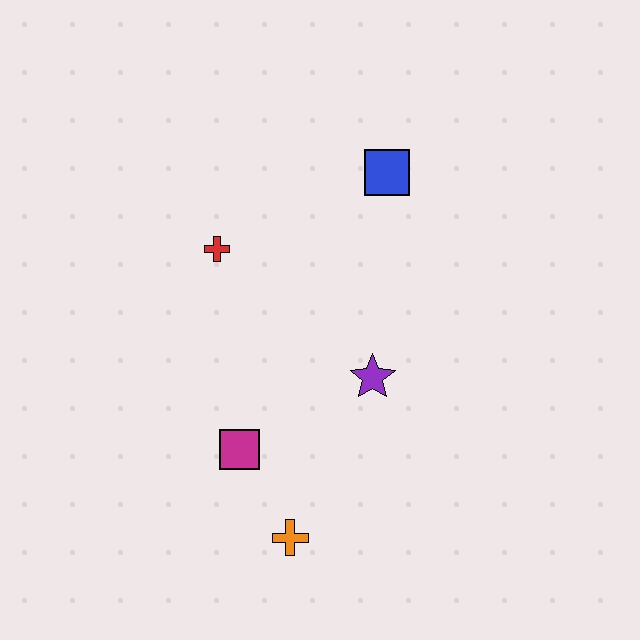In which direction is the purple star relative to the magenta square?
The purple star is to the right of the magenta square.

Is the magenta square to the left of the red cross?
No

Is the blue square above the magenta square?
Yes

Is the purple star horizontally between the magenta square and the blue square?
Yes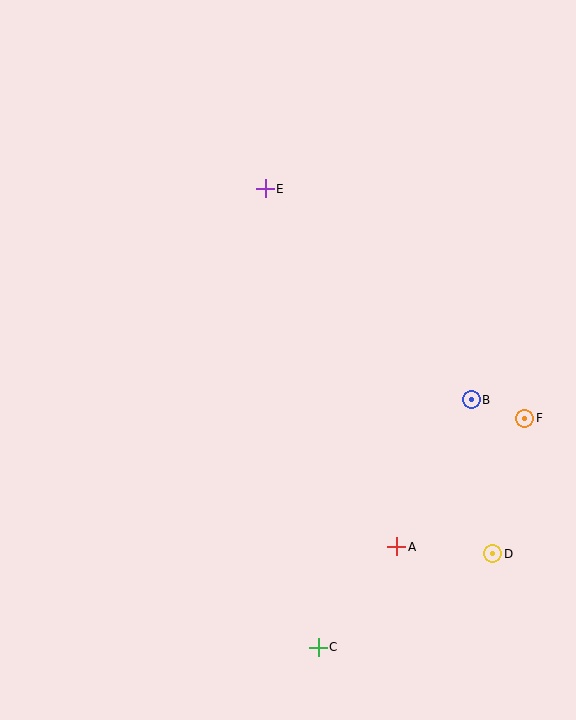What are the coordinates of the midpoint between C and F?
The midpoint between C and F is at (422, 533).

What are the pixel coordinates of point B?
Point B is at (471, 400).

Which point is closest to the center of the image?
Point E at (265, 189) is closest to the center.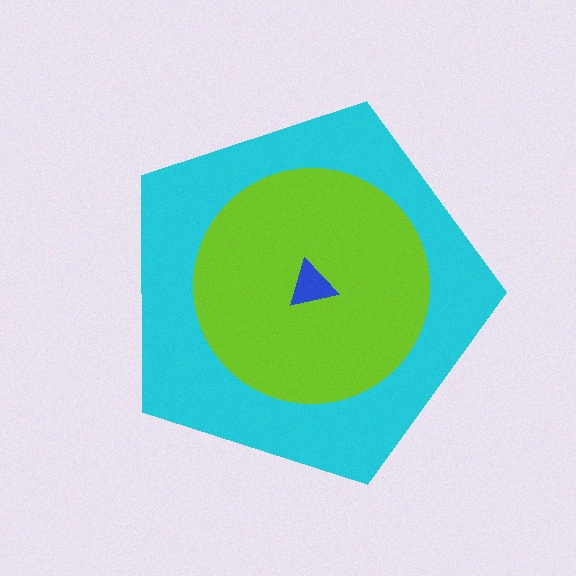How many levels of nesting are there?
3.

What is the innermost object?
The blue triangle.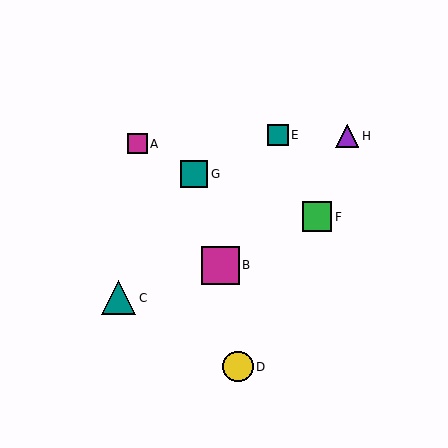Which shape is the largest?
The magenta square (labeled B) is the largest.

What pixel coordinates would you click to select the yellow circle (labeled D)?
Click at (238, 367) to select the yellow circle D.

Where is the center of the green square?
The center of the green square is at (317, 217).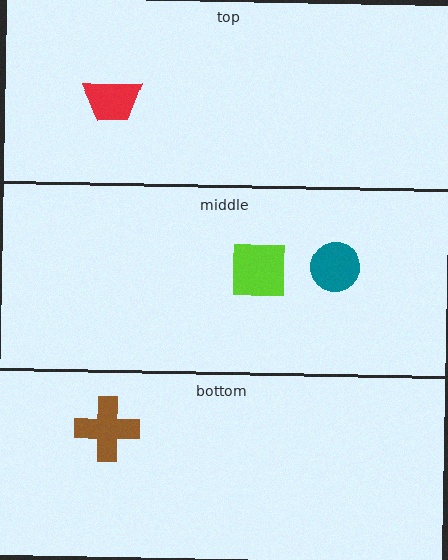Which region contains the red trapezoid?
The top region.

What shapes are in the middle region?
The lime square, the teal circle.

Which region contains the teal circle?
The middle region.